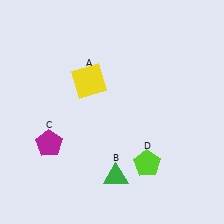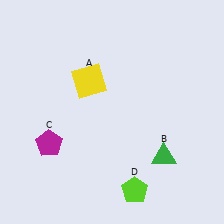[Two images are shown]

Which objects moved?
The objects that moved are: the green triangle (B), the lime pentagon (D).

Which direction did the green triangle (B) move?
The green triangle (B) moved right.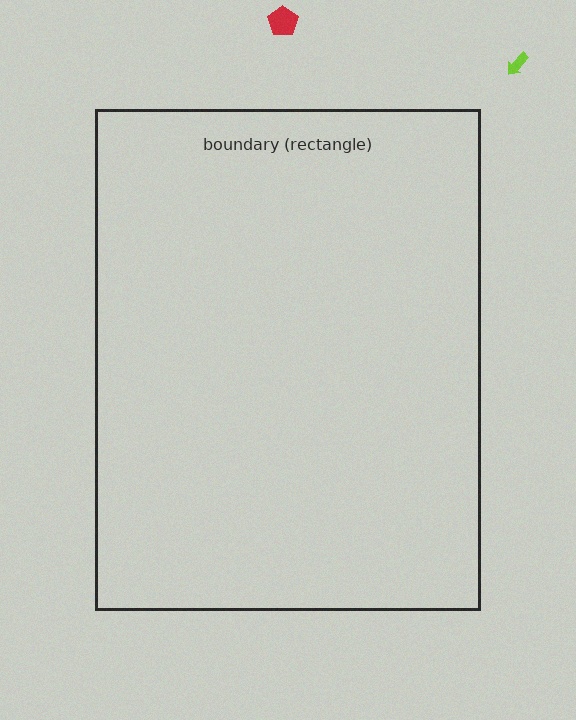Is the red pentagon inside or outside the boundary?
Outside.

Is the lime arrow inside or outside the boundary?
Outside.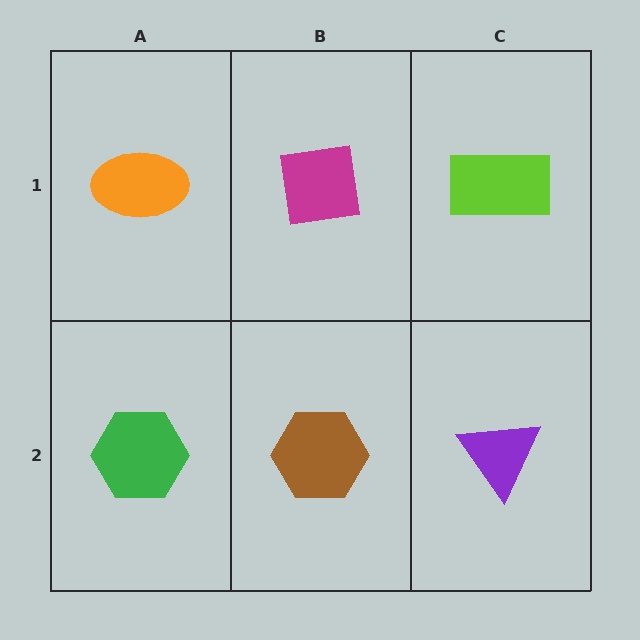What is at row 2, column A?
A green hexagon.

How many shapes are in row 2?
3 shapes.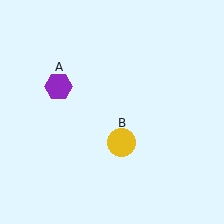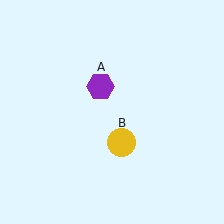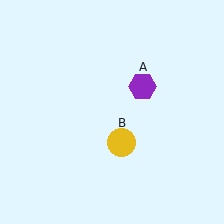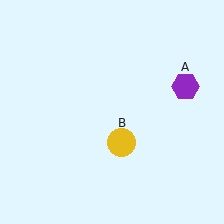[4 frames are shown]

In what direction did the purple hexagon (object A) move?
The purple hexagon (object A) moved right.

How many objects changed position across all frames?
1 object changed position: purple hexagon (object A).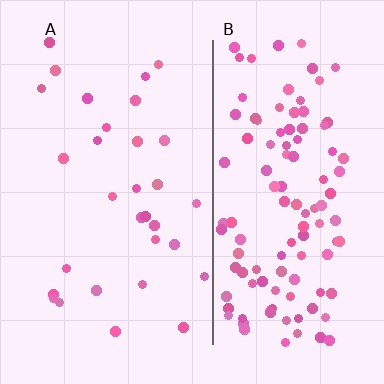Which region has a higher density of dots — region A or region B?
B (the right).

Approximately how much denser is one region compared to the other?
Approximately 3.8× — region B over region A.